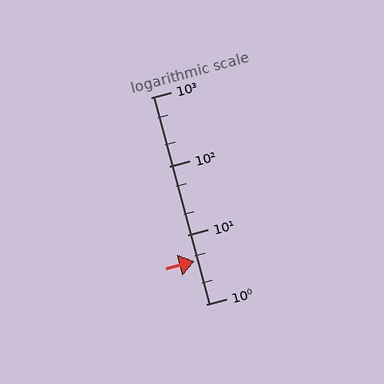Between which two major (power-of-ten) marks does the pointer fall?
The pointer is between 1 and 10.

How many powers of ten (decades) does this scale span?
The scale spans 3 decades, from 1 to 1000.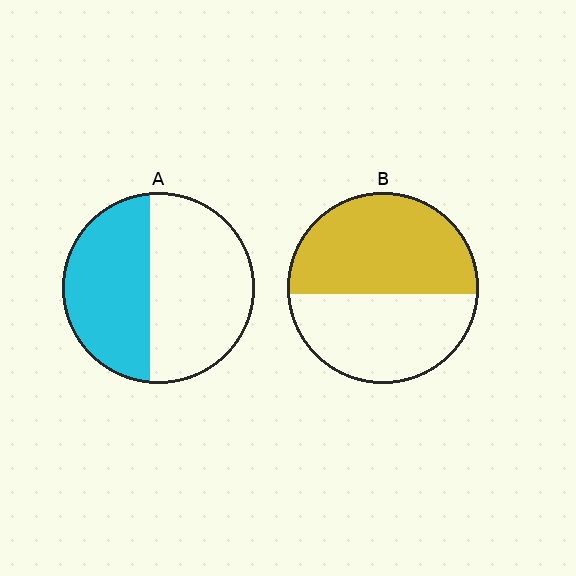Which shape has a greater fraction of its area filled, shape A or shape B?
Shape B.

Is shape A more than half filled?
No.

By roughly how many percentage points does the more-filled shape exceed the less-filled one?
By roughly 10 percentage points (B over A).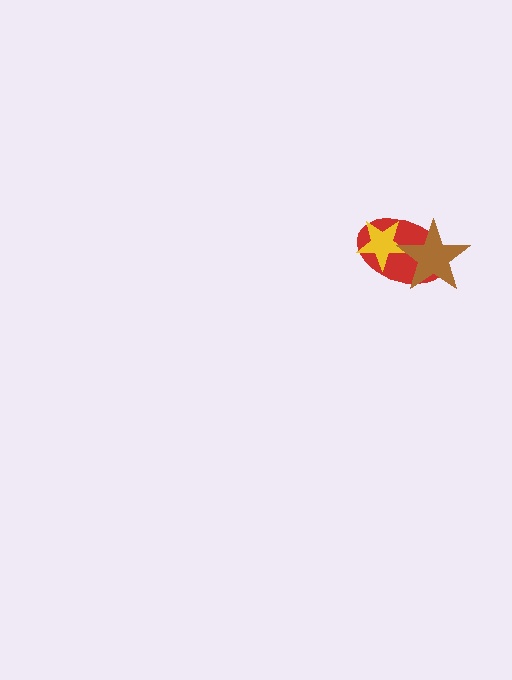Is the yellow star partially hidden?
Yes, it is partially covered by another shape.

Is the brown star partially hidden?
No, no other shape covers it.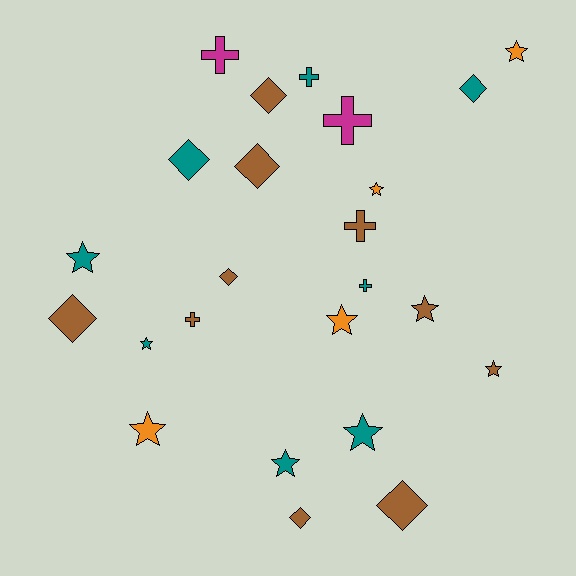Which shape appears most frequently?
Star, with 10 objects.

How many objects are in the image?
There are 24 objects.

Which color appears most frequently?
Brown, with 10 objects.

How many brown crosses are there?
There are 2 brown crosses.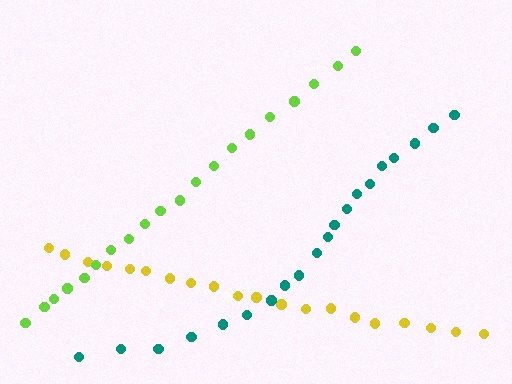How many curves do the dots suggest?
There are 3 distinct paths.